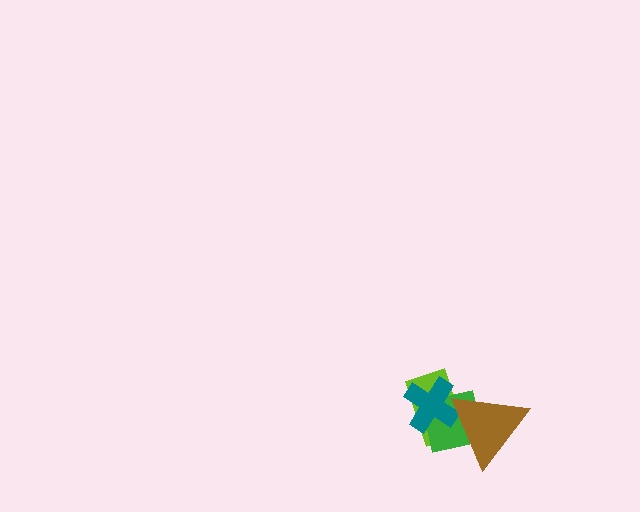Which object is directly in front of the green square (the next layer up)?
The teal cross is directly in front of the green square.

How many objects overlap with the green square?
3 objects overlap with the green square.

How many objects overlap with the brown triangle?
3 objects overlap with the brown triangle.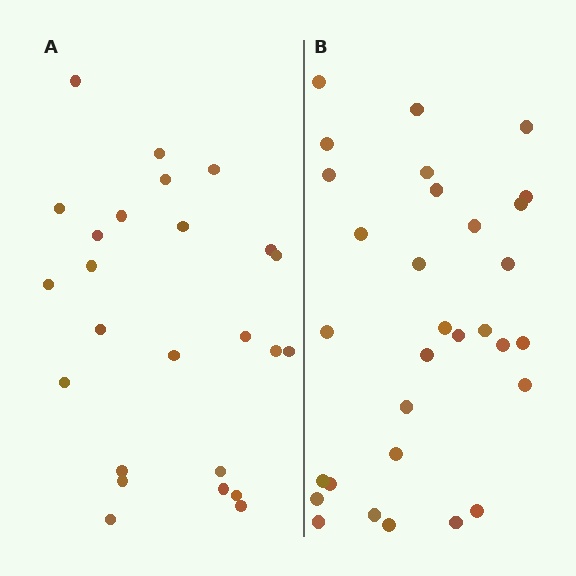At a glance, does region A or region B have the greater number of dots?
Region B (the right region) has more dots.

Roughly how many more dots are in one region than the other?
Region B has about 6 more dots than region A.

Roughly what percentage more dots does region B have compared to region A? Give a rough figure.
About 25% more.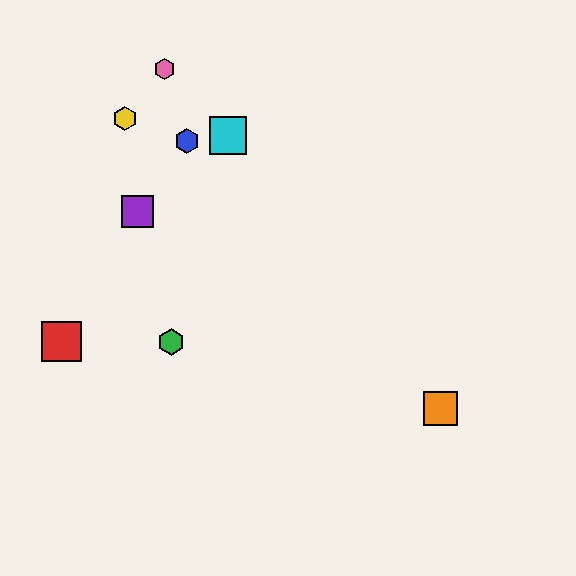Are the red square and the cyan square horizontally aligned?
No, the red square is at y≈342 and the cyan square is at y≈135.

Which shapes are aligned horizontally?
The red square, the green hexagon are aligned horizontally.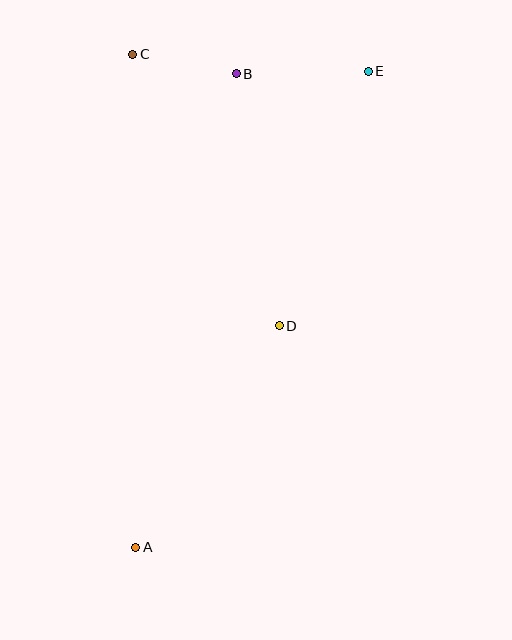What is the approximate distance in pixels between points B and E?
The distance between B and E is approximately 132 pixels.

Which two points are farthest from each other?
Points A and E are farthest from each other.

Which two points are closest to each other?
Points B and C are closest to each other.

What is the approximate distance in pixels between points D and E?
The distance between D and E is approximately 269 pixels.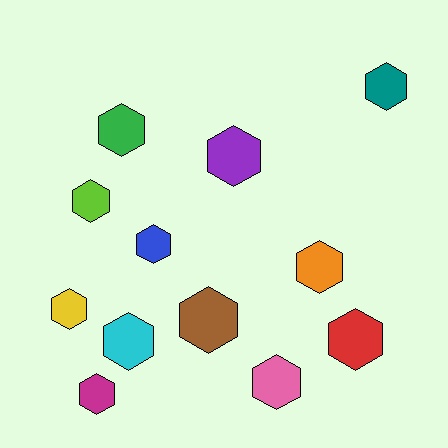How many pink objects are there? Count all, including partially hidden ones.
There is 1 pink object.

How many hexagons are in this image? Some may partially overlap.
There are 12 hexagons.